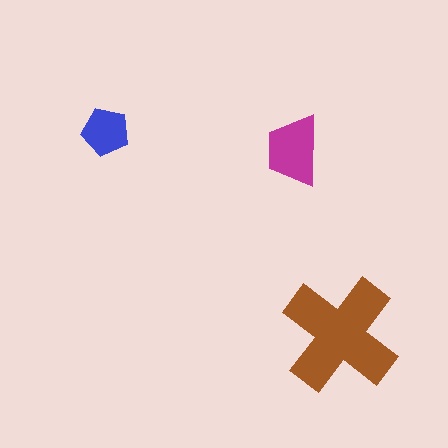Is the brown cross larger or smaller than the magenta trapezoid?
Larger.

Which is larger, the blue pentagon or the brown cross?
The brown cross.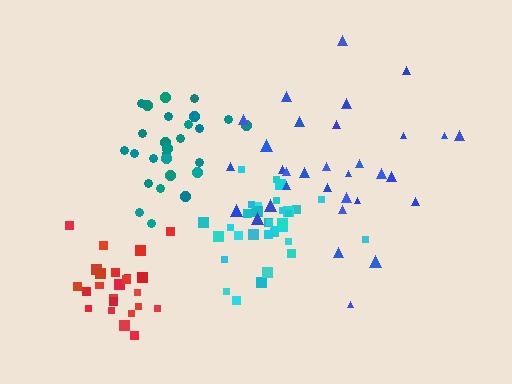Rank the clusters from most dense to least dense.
cyan, red, teal, blue.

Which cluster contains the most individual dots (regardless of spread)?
Cyan (34).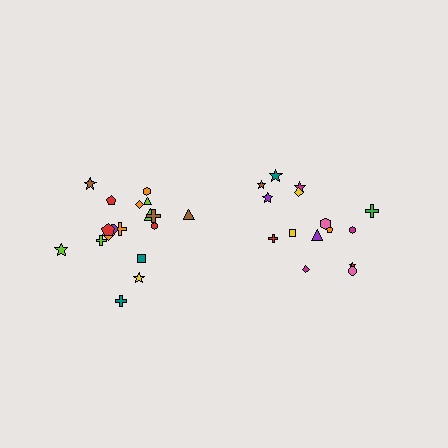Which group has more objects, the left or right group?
The left group.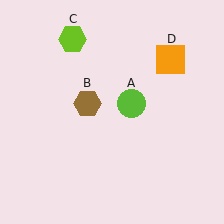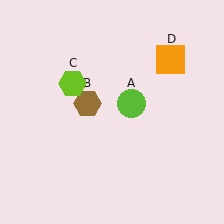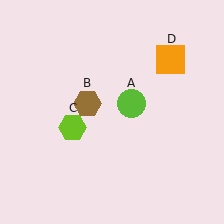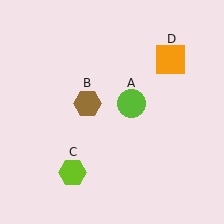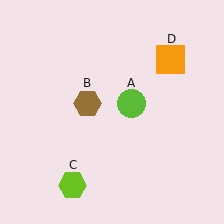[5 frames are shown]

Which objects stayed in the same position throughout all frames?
Lime circle (object A) and brown hexagon (object B) and orange square (object D) remained stationary.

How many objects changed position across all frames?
1 object changed position: lime hexagon (object C).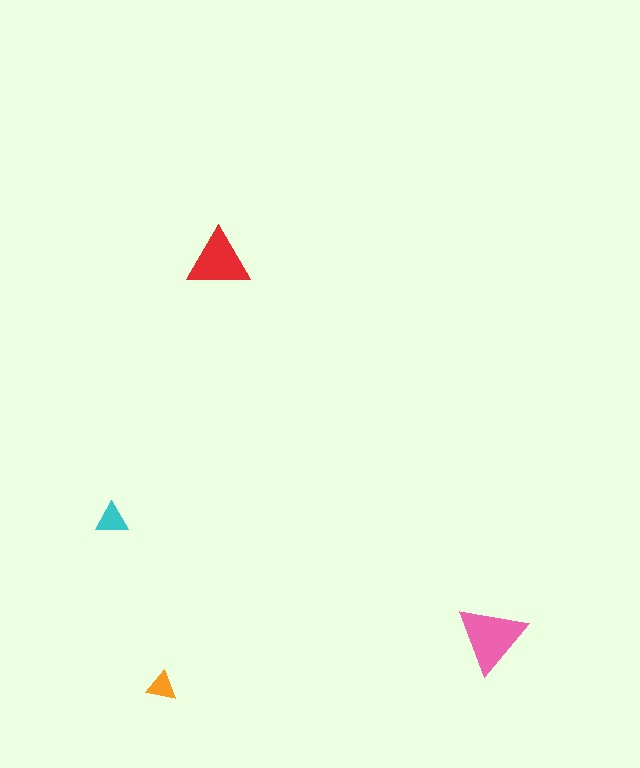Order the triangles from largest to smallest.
the pink one, the red one, the cyan one, the orange one.